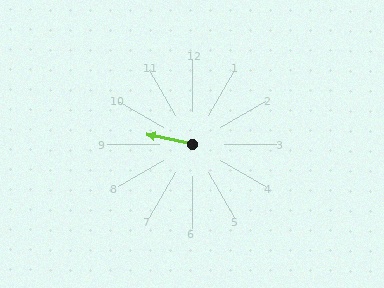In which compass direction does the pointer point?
West.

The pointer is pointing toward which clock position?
Roughly 9 o'clock.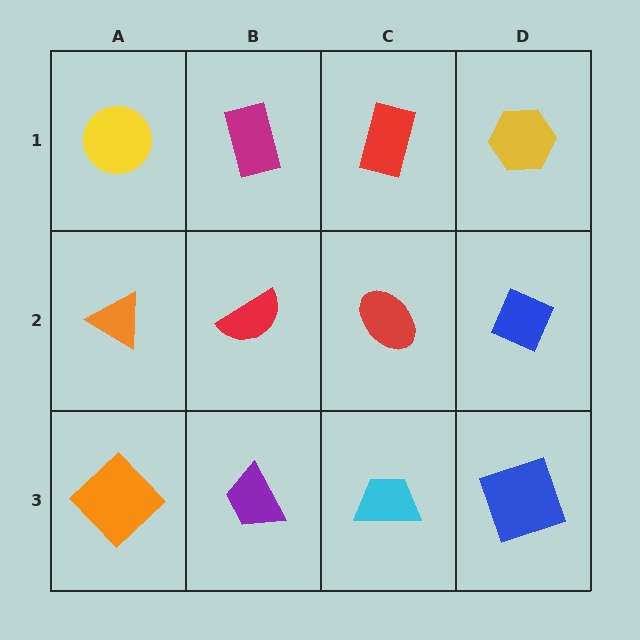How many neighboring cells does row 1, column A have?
2.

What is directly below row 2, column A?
An orange diamond.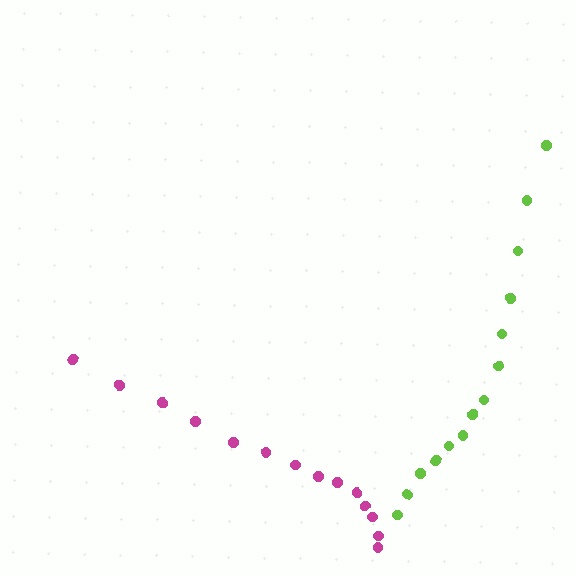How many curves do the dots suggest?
There are 2 distinct paths.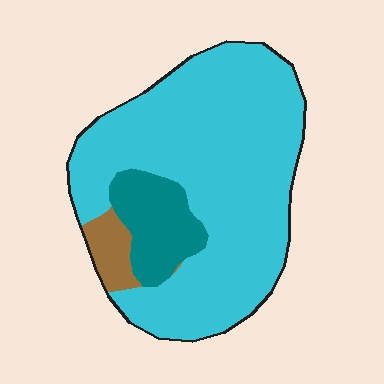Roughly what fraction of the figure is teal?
Teal takes up about one eighth (1/8) of the figure.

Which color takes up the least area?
Brown, at roughly 5%.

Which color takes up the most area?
Cyan, at roughly 80%.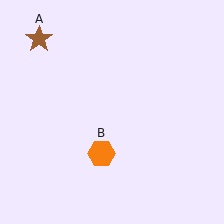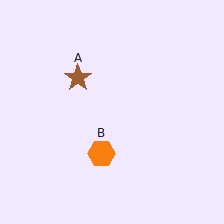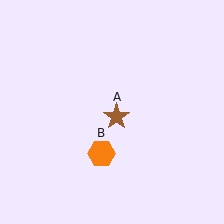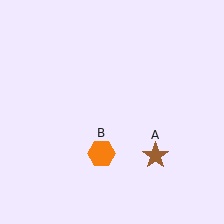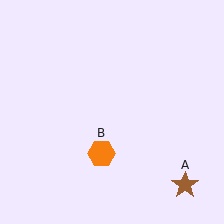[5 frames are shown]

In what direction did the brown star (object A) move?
The brown star (object A) moved down and to the right.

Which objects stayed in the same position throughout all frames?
Orange hexagon (object B) remained stationary.